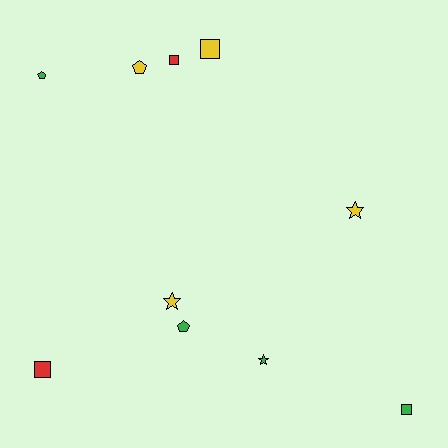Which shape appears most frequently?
Square, with 4 objects.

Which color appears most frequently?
Green, with 4 objects.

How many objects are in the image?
There are 10 objects.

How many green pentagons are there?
There are 2 green pentagons.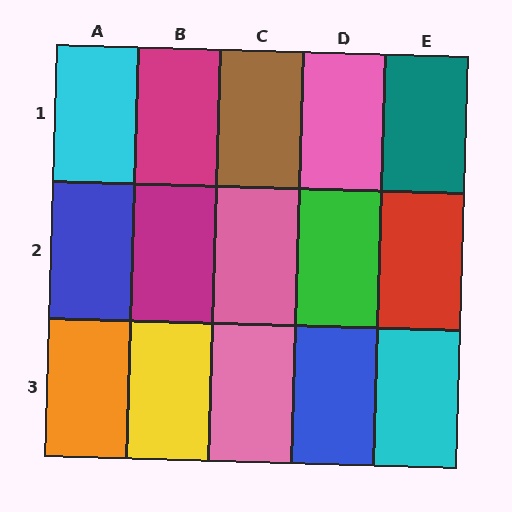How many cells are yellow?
1 cell is yellow.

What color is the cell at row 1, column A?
Cyan.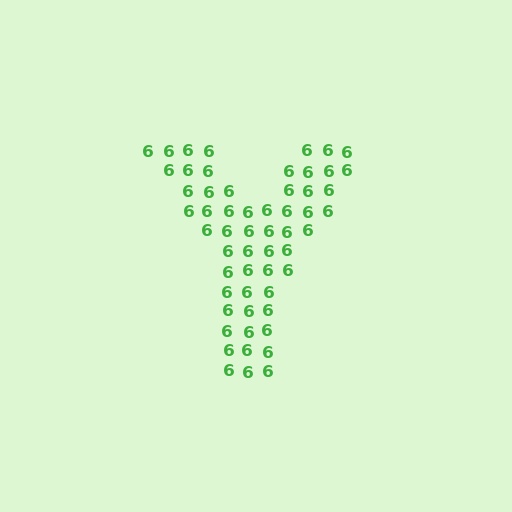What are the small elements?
The small elements are digit 6's.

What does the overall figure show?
The overall figure shows the letter Y.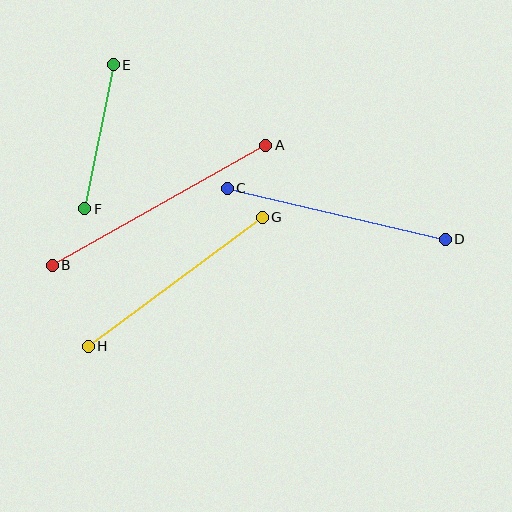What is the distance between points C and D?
The distance is approximately 224 pixels.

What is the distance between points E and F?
The distance is approximately 147 pixels.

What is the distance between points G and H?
The distance is approximately 217 pixels.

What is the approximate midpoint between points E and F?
The midpoint is at approximately (99, 137) pixels.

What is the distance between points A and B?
The distance is approximately 245 pixels.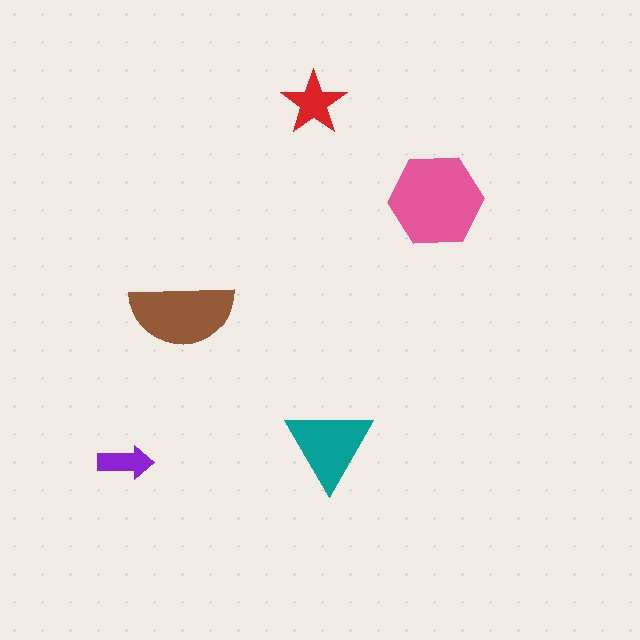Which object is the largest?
The pink hexagon.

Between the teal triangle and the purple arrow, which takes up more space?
The teal triangle.